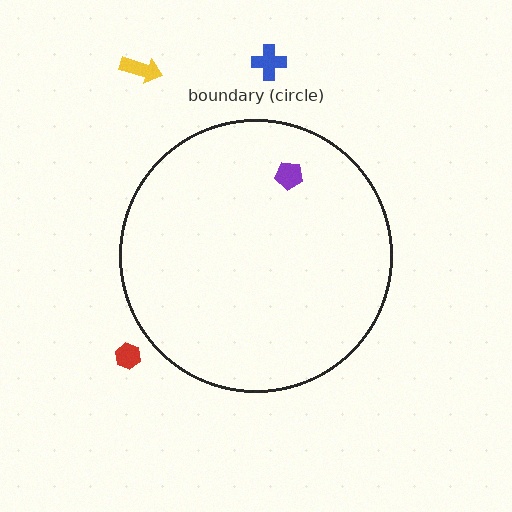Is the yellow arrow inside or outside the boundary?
Outside.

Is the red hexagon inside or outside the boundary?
Outside.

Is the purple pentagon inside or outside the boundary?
Inside.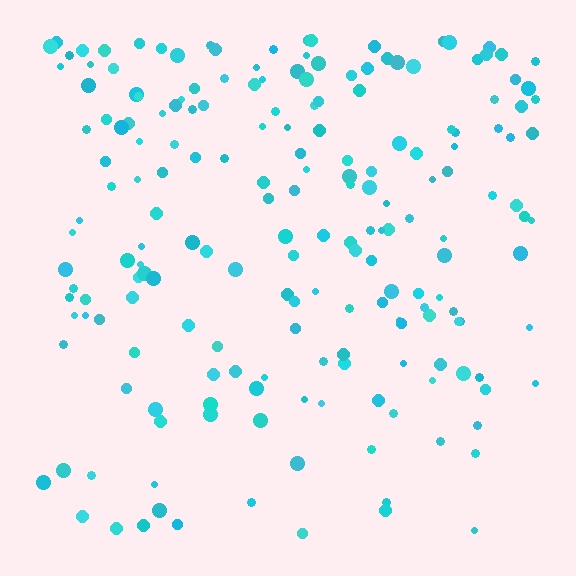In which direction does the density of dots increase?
From bottom to top, with the top side densest.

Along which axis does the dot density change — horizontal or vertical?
Vertical.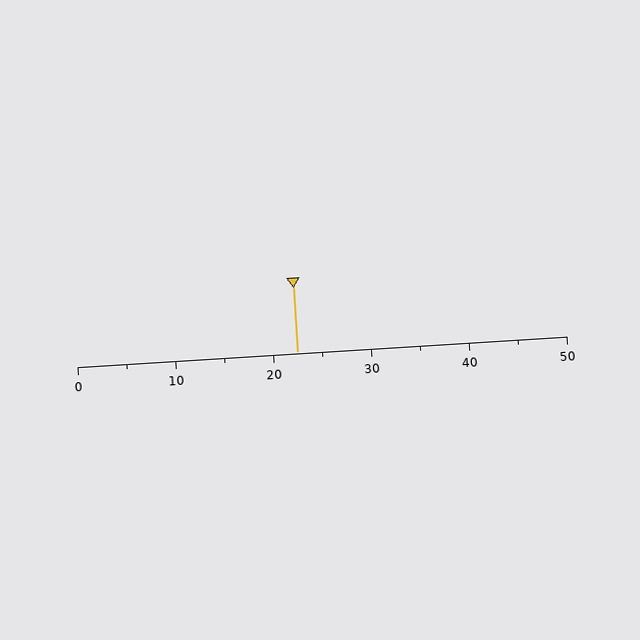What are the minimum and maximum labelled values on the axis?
The axis runs from 0 to 50.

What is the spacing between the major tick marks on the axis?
The major ticks are spaced 10 apart.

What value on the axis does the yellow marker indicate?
The marker indicates approximately 22.5.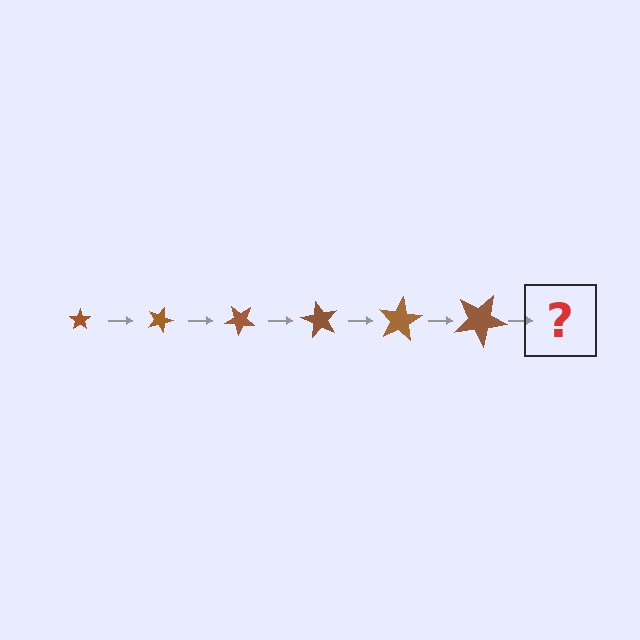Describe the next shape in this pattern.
It should be a star, larger than the previous one and rotated 120 degrees from the start.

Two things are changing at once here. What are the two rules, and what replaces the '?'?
The two rules are that the star grows larger each step and it rotates 20 degrees each step. The '?' should be a star, larger than the previous one and rotated 120 degrees from the start.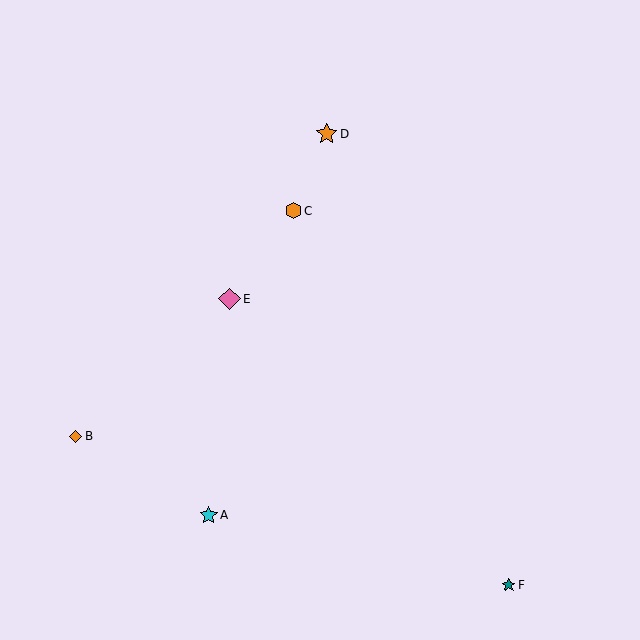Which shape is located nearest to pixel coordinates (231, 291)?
The pink diamond (labeled E) at (229, 299) is nearest to that location.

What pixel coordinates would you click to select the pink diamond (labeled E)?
Click at (229, 299) to select the pink diamond E.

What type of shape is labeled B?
Shape B is an orange diamond.